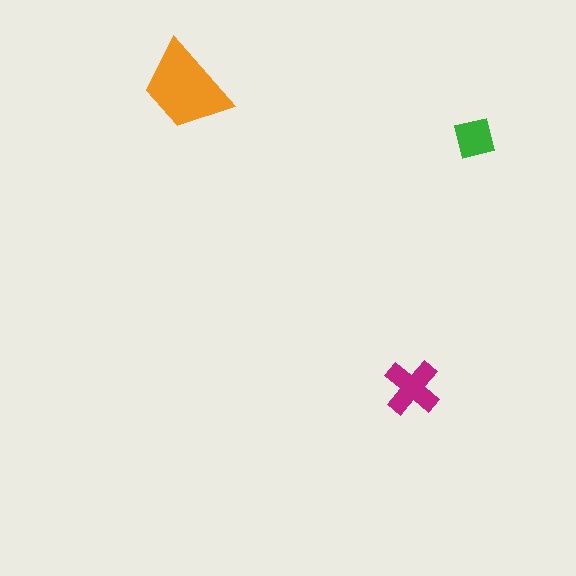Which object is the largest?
The orange trapezoid.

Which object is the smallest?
The green square.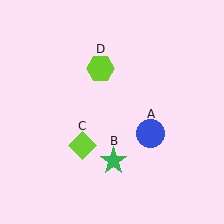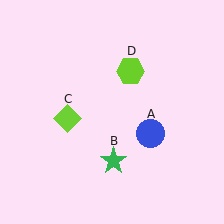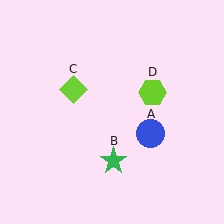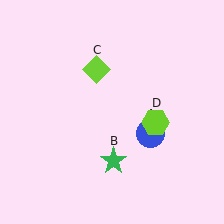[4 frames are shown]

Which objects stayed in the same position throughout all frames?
Blue circle (object A) and green star (object B) remained stationary.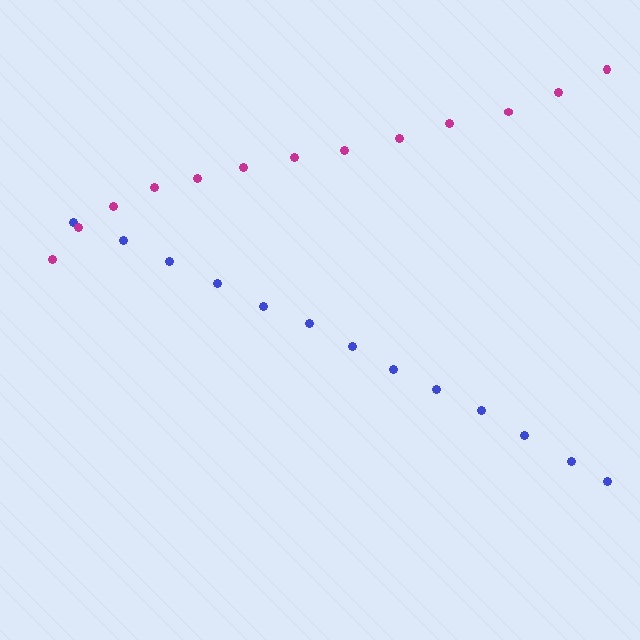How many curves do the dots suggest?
There are 2 distinct paths.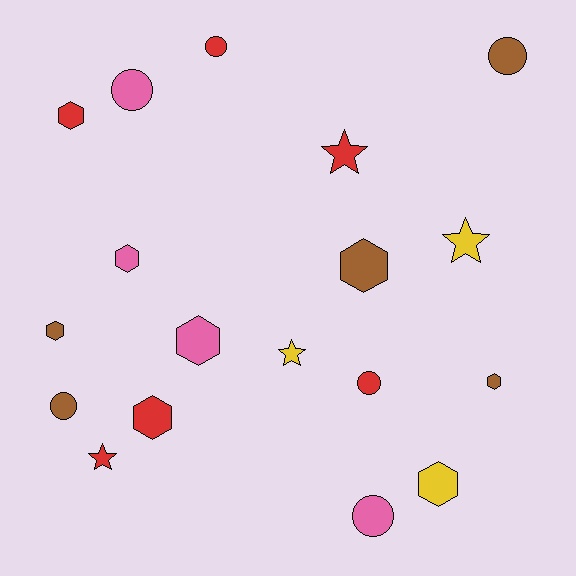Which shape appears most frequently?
Hexagon, with 8 objects.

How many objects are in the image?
There are 18 objects.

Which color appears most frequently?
Red, with 6 objects.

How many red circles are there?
There are 2 red circles.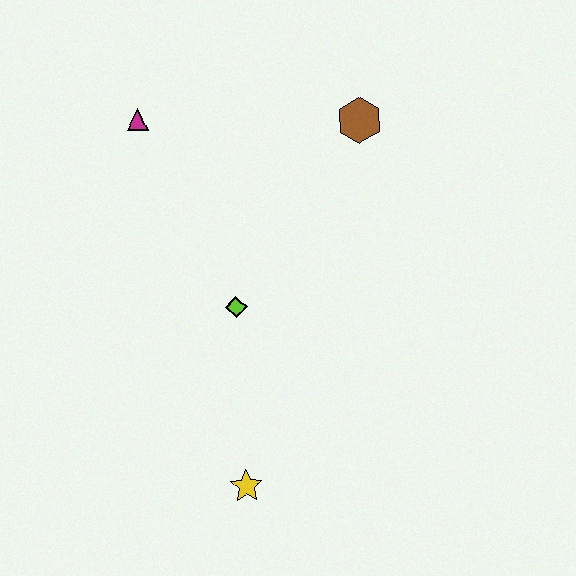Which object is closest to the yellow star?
The lime diamond is closest to the yellow star.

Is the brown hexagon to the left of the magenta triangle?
No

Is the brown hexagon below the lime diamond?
No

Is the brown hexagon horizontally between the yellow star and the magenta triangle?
No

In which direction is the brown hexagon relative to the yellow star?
The brown hexagon is above the yellow star.